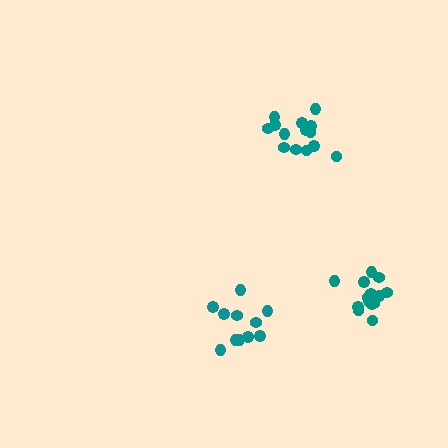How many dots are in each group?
Group 1: 15 dots, Group 2: 11 dots, Group 3: 14 dots (40 total).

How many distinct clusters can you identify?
There are 3 distinct clusters.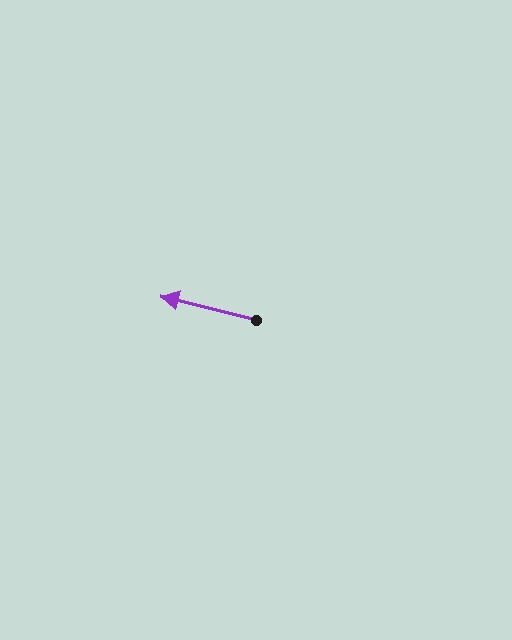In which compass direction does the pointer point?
West.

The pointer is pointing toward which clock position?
Roughly 9 o'clock.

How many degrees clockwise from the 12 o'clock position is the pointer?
Approximately 284 degrees.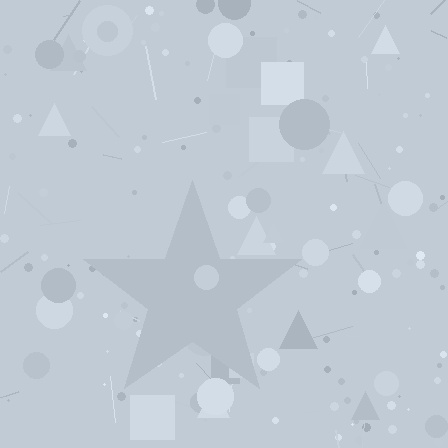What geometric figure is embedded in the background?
A star is embedded in the background.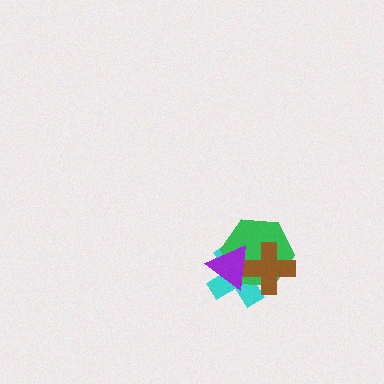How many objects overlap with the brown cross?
3 objects overlap with the brown cross.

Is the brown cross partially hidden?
Yes, it is partially covered by another shape.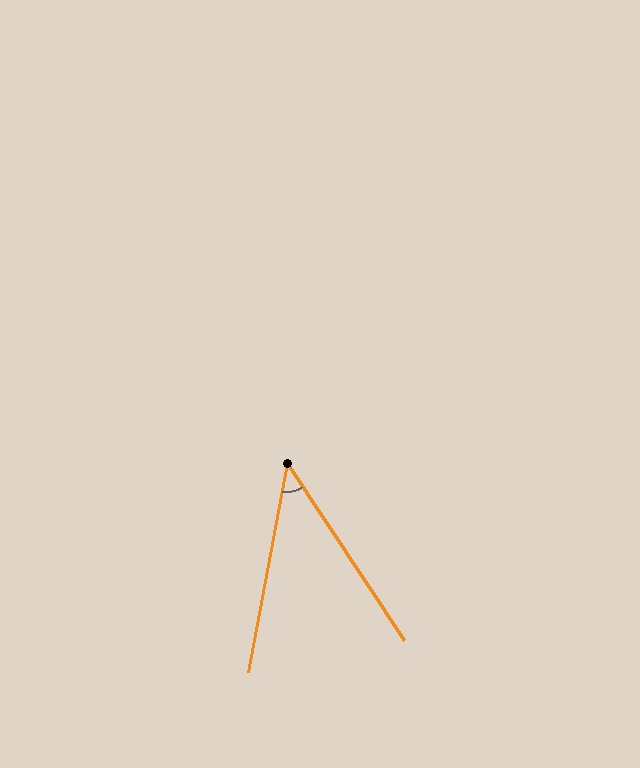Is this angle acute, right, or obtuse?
It is acute.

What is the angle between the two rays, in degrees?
Approximately 44 degrees.